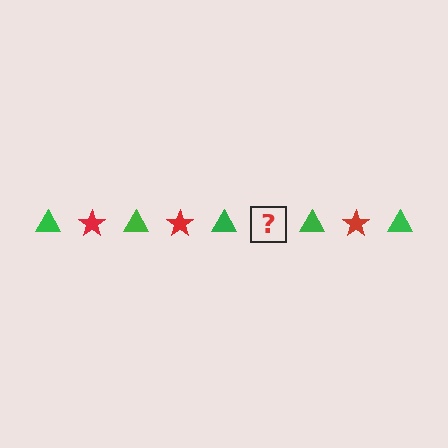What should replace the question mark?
The question mark should be replaced with a red star.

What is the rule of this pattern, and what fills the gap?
The rule is that the pattern alternates between green triangle and red star. The gap should be filled with a red star.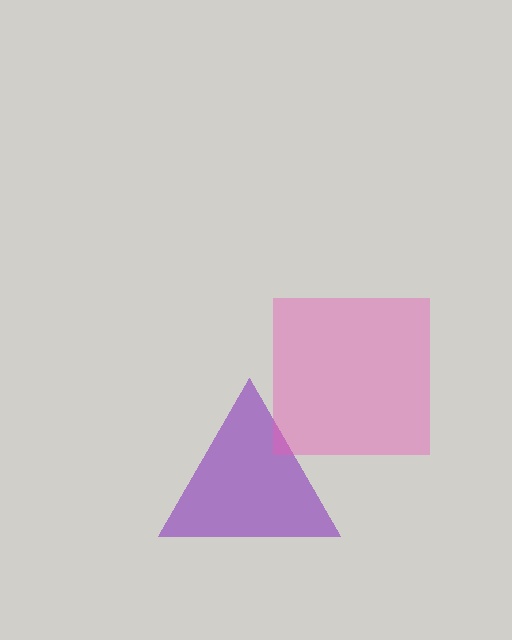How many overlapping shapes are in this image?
There are 2 overlapping shapes in the image.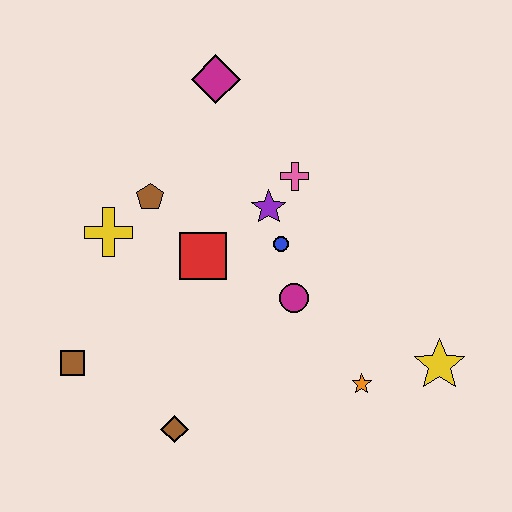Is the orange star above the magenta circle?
No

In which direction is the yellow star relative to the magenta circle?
The yellow star is to the right of the magenta circle.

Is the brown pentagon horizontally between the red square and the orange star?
No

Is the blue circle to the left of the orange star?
Yes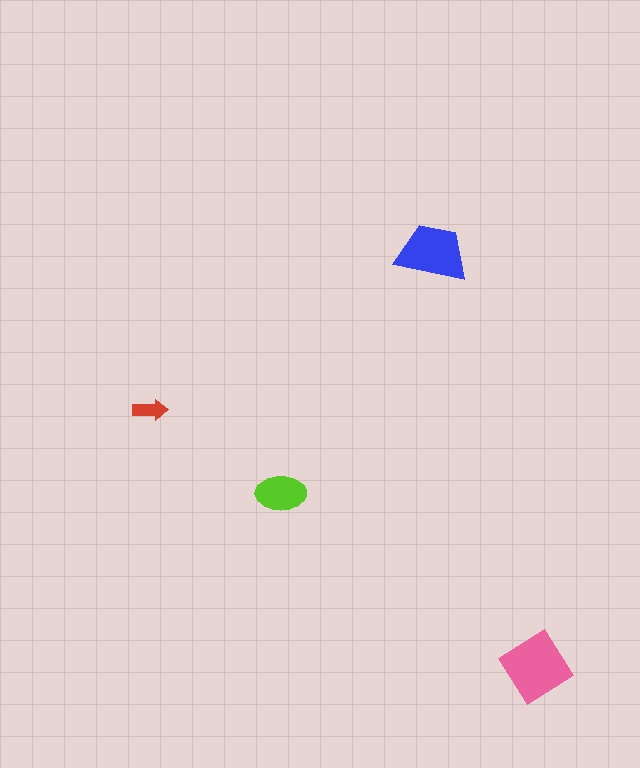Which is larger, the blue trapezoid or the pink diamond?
The pink diamond.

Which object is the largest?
The pink diamond.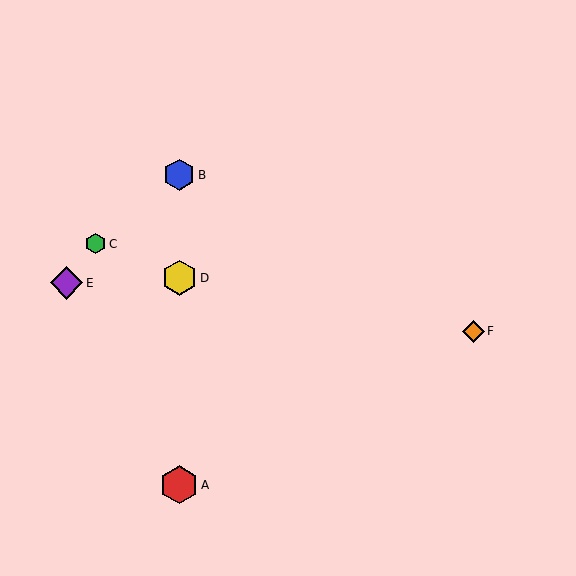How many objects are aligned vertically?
3 objects (A, B, D) are aligned vertically.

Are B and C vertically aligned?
No, B is at x≈179 and C is at x≈95.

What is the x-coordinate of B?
Object B is at x≈179.